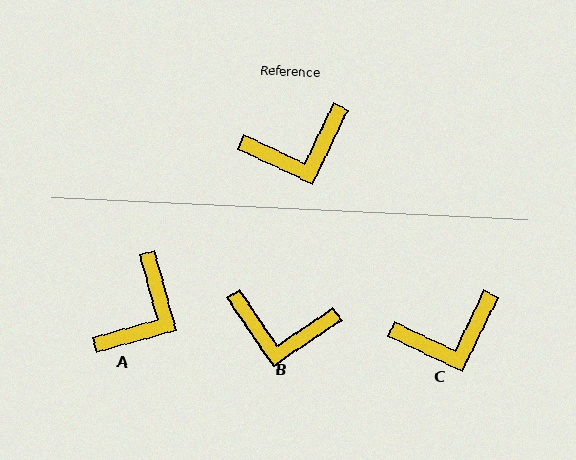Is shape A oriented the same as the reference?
No, it is off by about 41 degrees.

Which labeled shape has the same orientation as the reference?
C.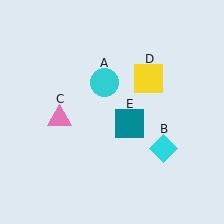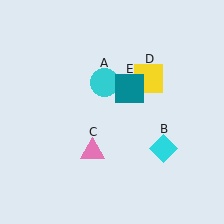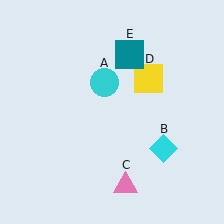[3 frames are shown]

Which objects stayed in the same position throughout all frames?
Cyan circle (object A) and cyan diamond (object B) and yellow square (object D) remained stationary.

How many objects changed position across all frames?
2 objects changed position: pink triangle (object C), teal square (object E).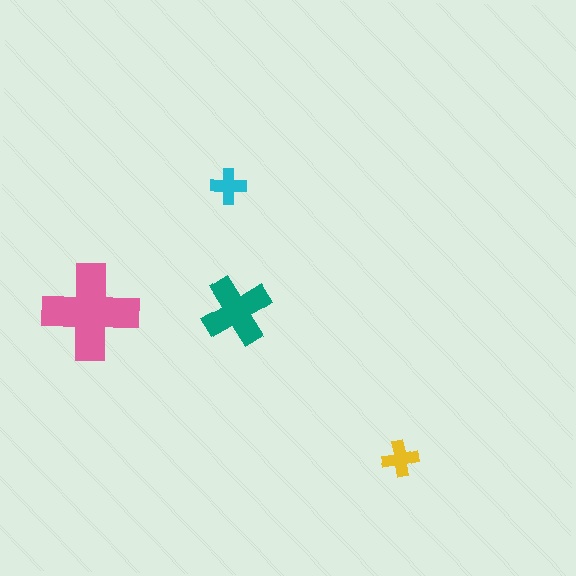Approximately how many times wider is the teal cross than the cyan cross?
About 2 times wider.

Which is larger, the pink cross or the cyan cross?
The pink one.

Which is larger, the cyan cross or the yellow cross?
The yellow one.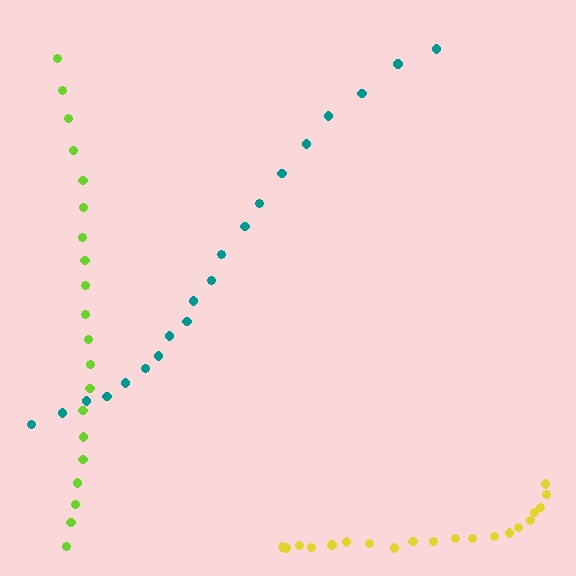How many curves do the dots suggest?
There are 3 distinct paths.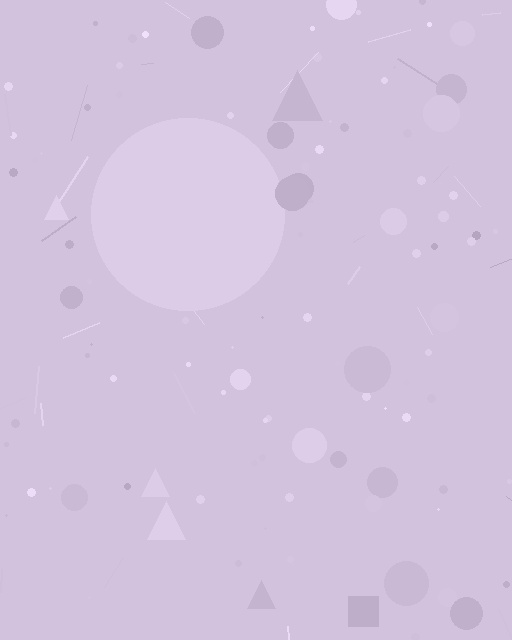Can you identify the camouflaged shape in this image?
The camouflaged shape is a circle.